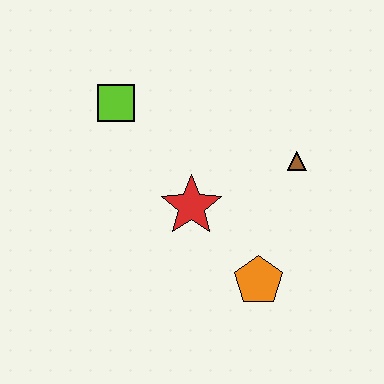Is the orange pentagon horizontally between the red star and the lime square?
No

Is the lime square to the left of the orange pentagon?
Yes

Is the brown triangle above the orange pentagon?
Yes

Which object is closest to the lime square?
The red star is closest to the lime square.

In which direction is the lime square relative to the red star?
The lime square is above the red star.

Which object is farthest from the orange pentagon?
The lime square is farthest from the orange pentagon.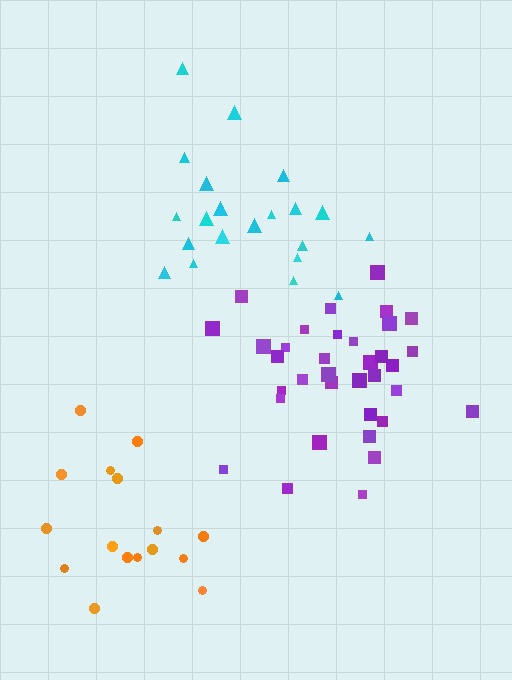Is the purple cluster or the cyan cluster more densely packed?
Purple.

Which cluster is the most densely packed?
Purple.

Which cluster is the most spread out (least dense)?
Orange.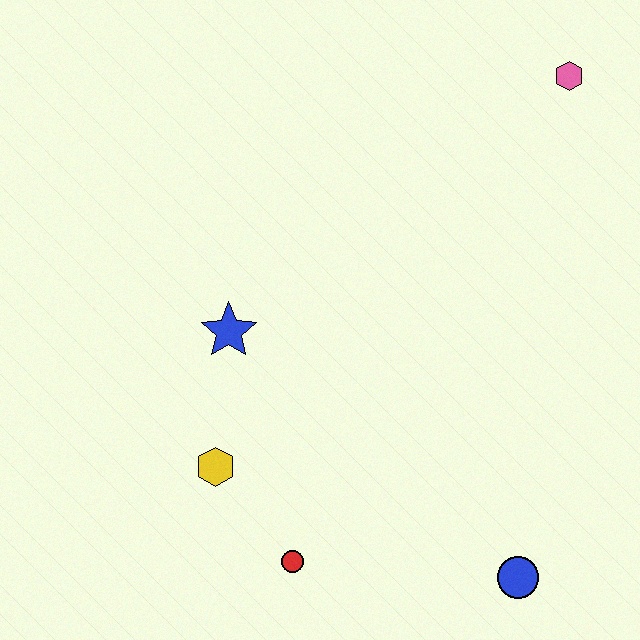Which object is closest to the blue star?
The yellow hexagon is closest to the blue star.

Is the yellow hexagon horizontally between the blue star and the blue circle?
No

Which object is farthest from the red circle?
The pink hexagon is farthest from the red circle.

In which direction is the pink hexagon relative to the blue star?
The pink hexagon is to the right of the blue star.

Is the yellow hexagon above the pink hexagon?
No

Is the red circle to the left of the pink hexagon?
Yes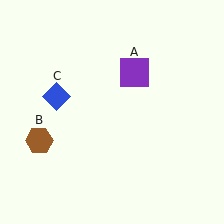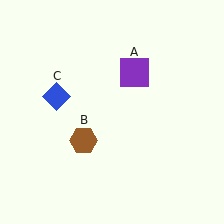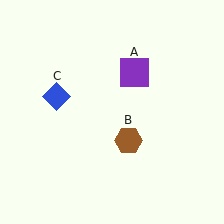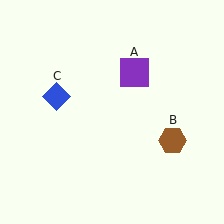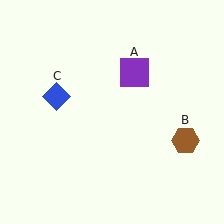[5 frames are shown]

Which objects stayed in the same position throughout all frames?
Purple square (object A) and blue diamond (object C) remained stationary.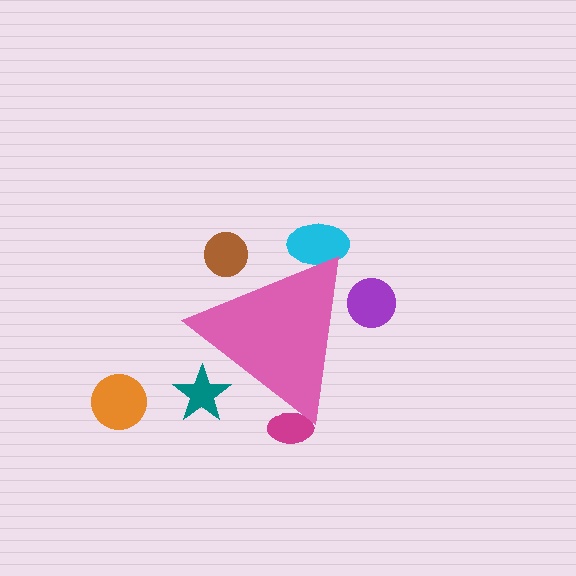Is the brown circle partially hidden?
Yes, the brown circle is partially hidden behind the pink triangle.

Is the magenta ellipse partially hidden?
Yes, the magenta ellipse is partially hidden behind the pink triangle.